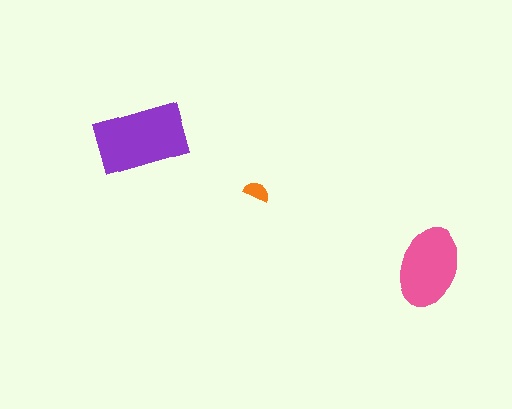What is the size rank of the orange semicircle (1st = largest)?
3rd.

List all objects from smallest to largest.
The orange semicircle, the pink ellipse, the purple rectangle.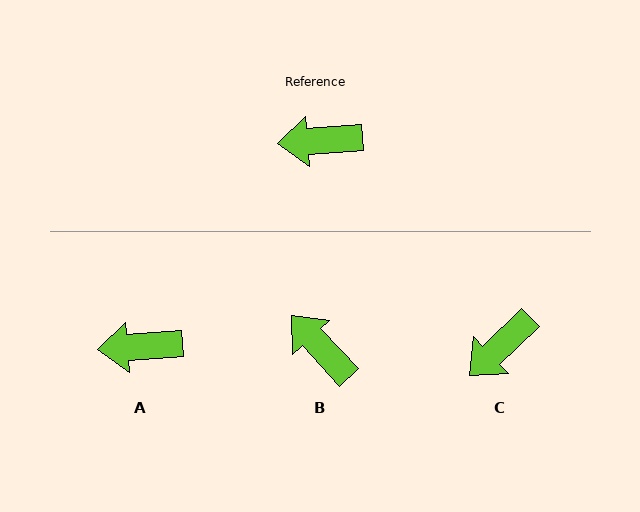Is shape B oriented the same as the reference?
No, it is off by about 51 degrees.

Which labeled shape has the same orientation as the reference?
A.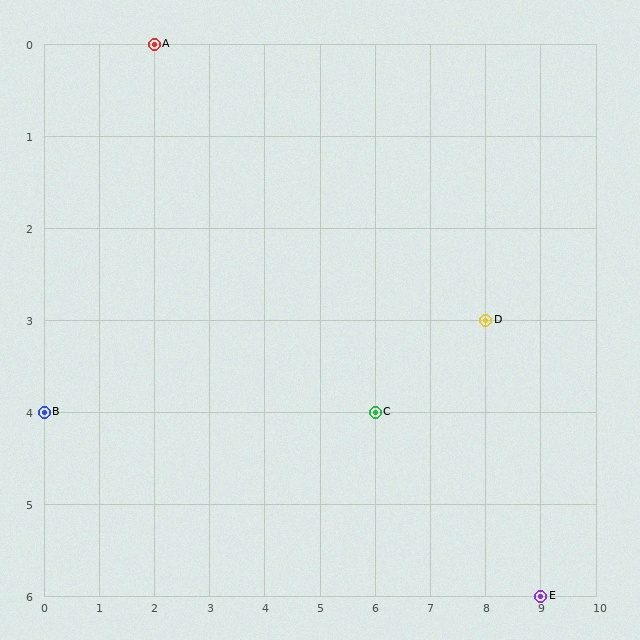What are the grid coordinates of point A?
Point A is at grid coordinates (2, 0).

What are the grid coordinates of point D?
Point D is at grid coordinates (8, 3).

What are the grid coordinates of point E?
Point E is at grid coordinates (9, 6).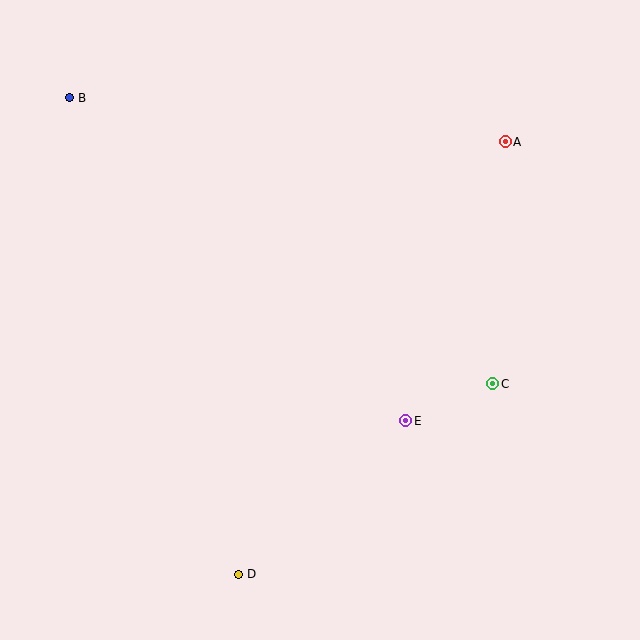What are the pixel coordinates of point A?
Point A is at (505, 142).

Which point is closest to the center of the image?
Point E at (406, 421) is closest to the center.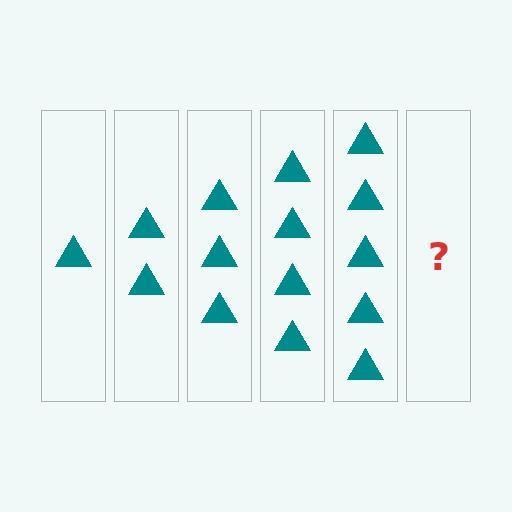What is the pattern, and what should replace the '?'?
The pattern is that each step adds one more triangle. The '?' should be 6 triangles.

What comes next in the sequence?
The next element should be 6 triangles.